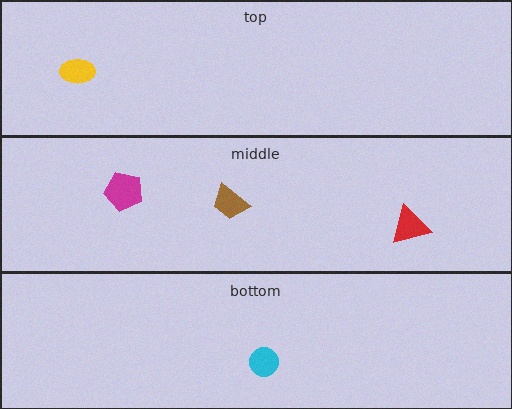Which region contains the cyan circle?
The bottom region.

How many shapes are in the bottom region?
1.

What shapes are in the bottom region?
The cyan circle.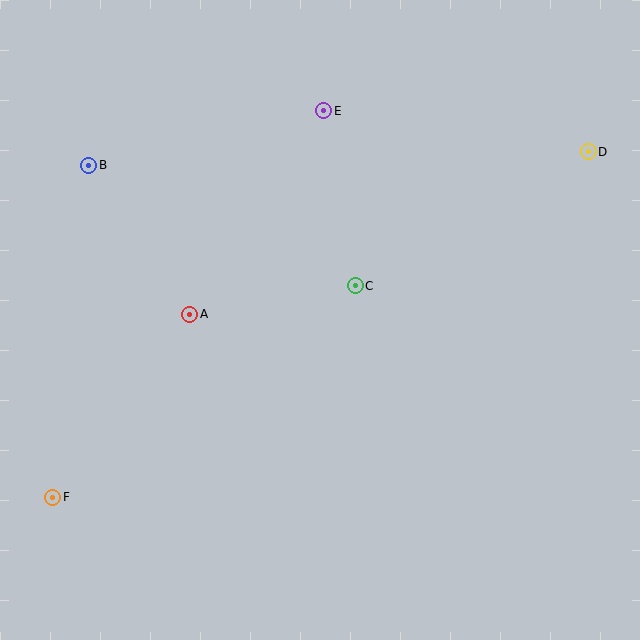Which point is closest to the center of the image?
Point C at (355, 286) is closest to the center.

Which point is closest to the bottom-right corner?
Point C is closest to the bottom-right corner.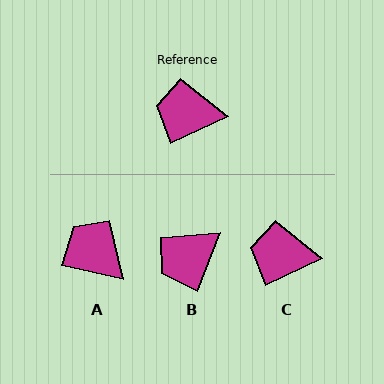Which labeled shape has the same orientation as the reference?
C.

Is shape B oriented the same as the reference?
No, it is off by about 43 degrees.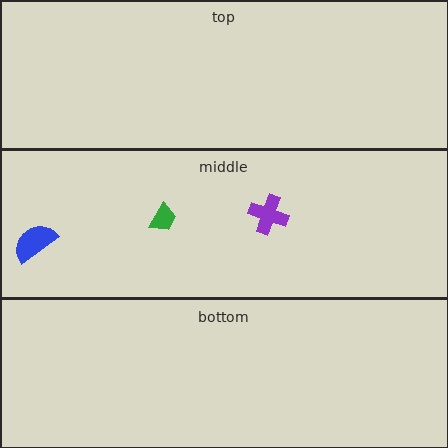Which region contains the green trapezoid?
The middle region.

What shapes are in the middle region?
The blue semicircle, the purple cross, the green trapezoid.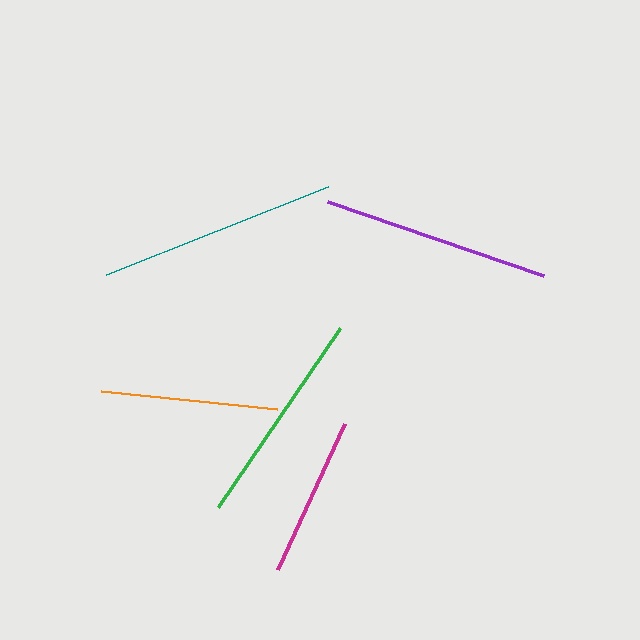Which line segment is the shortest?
The magenta line is the shortest at approximately 161 pixels.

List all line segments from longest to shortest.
From longest to shortest: teal, purple, green, orange, magenta.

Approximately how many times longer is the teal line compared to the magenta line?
The teal line is approximately 1.5 times the length of the magenta line.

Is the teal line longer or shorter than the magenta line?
The teal line is longer than the magenta line.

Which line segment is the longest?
The teal line is the longest at approximately 239 pixels.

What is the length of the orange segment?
The orange segment is approximately 177 pixels long.